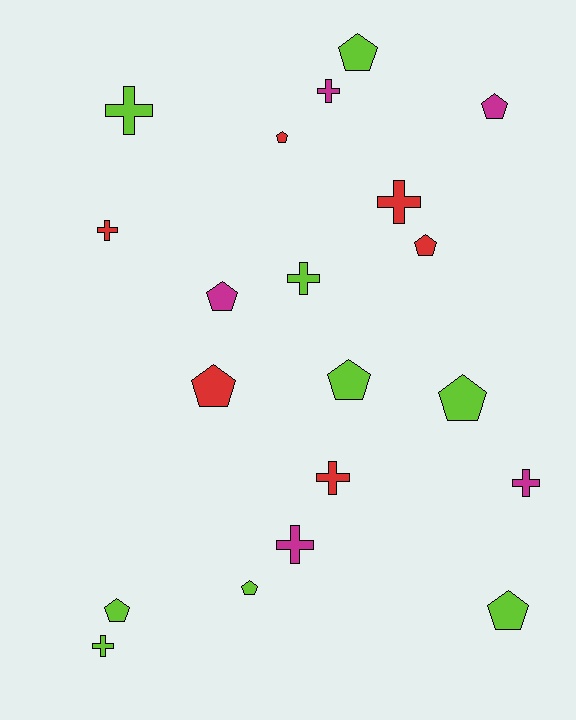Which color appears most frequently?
Lime, with 9 objects.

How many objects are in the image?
There are 20 objects.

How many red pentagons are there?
There are 3 red pentagons.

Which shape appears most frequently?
Pentagon, with 11 objects.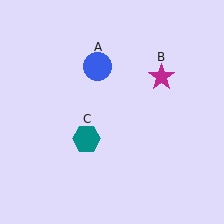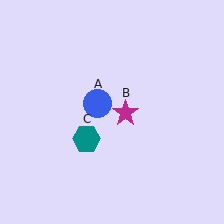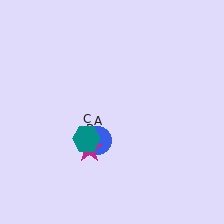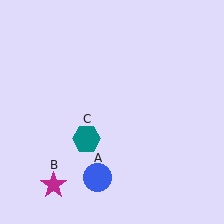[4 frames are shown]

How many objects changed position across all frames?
2 objects changed position: blue circle (object A), magenta star (object B).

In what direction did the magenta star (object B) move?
The magenta star (object B) moved down and to the left.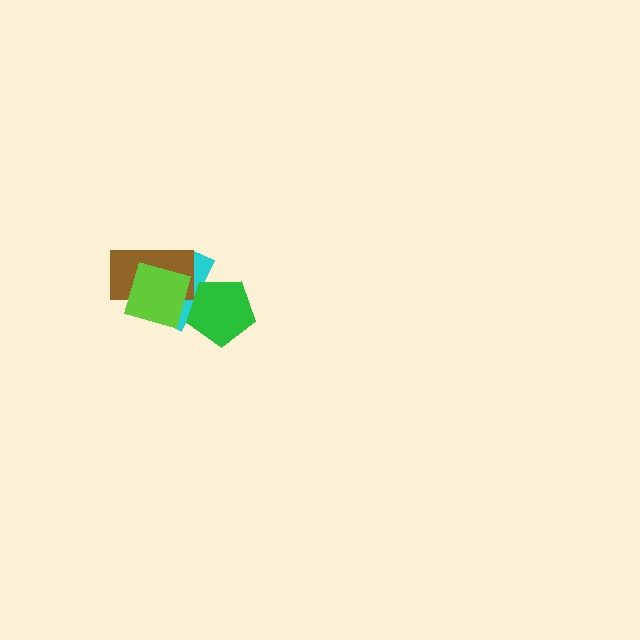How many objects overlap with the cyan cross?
3 objects overlap with the cyan cross.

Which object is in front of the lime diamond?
The green pentagon is in front of the lime diamond.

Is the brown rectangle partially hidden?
Yes, it is partially covered by another shape.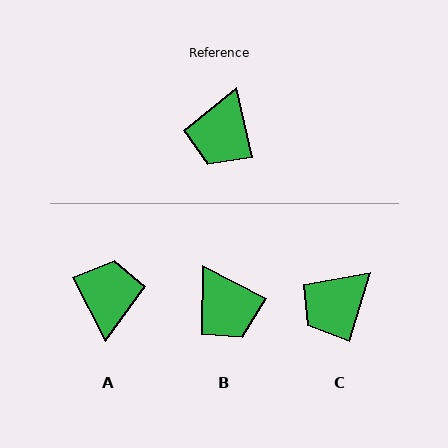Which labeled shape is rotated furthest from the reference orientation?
A, about 166 degrees away.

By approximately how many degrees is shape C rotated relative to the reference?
Approximately 30 degrees clockwise.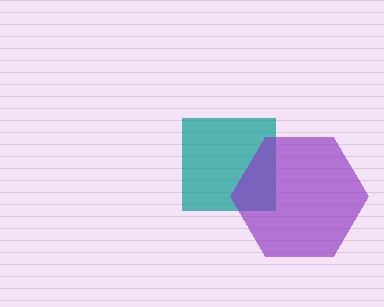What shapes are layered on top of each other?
The layered shapes are: a teal square, a purple hexagon.